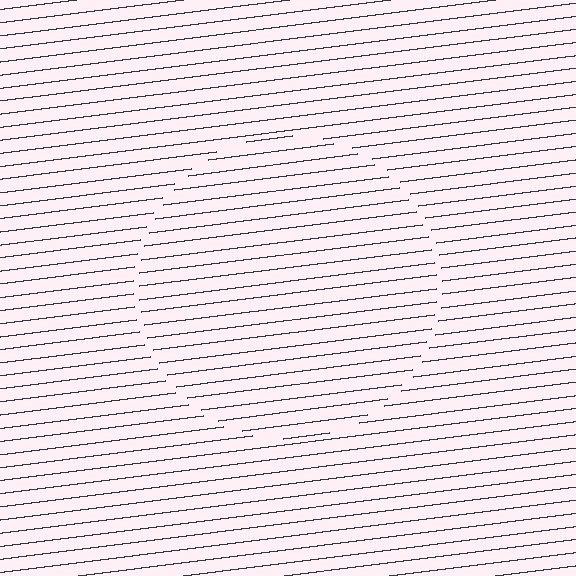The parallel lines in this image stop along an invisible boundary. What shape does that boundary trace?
An illusory circle. The interior of the shape contains the same grating, shifted by half a period — the contour is defined by the phase discontinuity where line-ends from the inner and outer gratings abut.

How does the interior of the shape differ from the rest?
The interior of the shape contains the same grating, shifted by half a period — the contour is defined by the phase discontinuity where line-ends from the inner and outer gratings abut.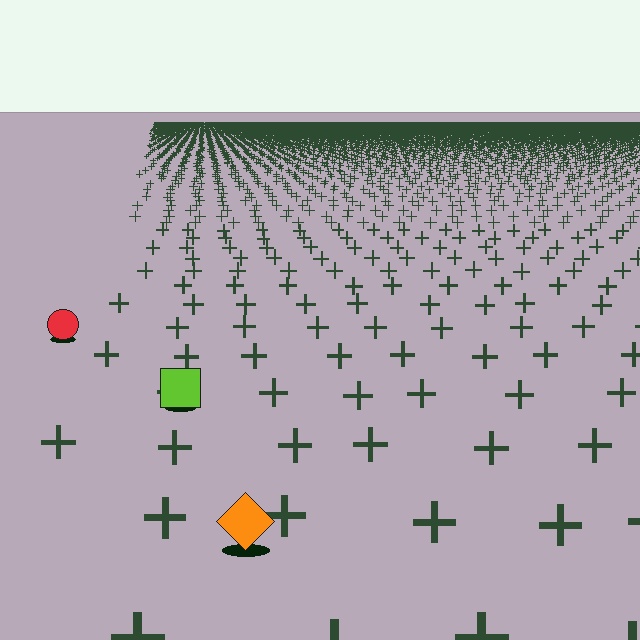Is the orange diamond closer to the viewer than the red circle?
Yes. The orange diamond is closer — you can tell from the texture gradient: the ground texture is coarser near it.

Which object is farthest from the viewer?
The red circle is farthest from the viewer. It appears smaller and the ground texture around it is denser.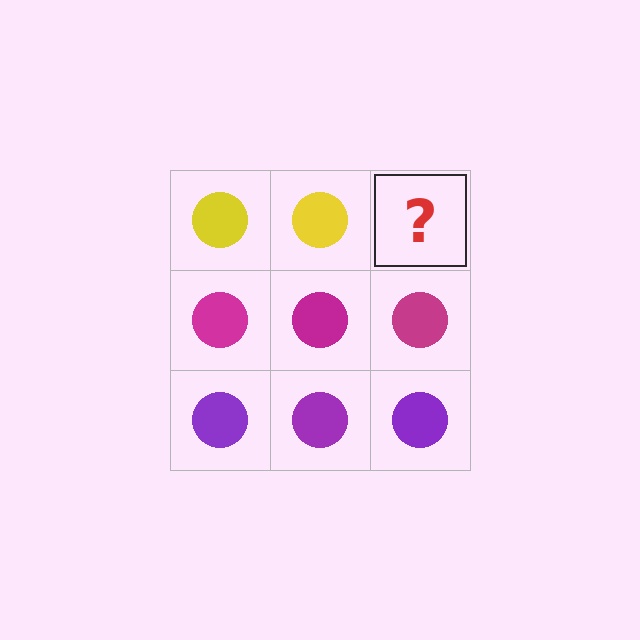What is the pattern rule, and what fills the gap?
The rule is that each row has a consistent color. The gap should be filled with a yellow circle.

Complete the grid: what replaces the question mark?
The question mark should be replaced with a yellow circle.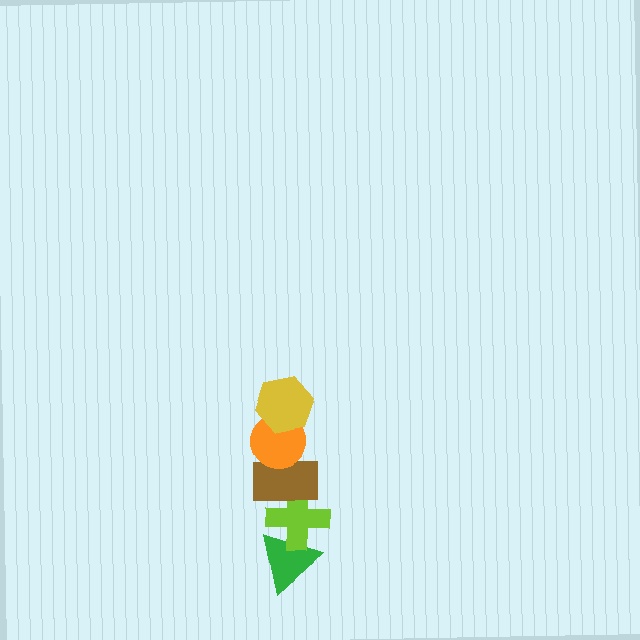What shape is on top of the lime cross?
The brown rectangle is on top of the lime cross.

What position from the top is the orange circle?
The orange circle is 2nd from the top.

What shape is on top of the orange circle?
The yellow hexagon is on top of the orange circle.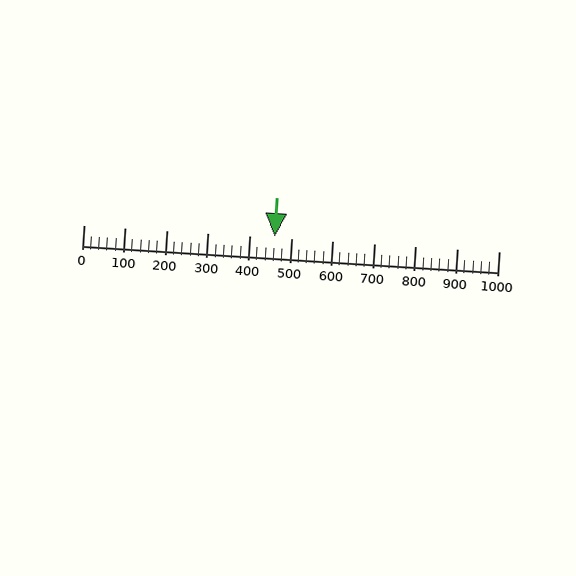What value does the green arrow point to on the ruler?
The green arrow points to approximately 460.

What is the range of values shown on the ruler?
The ruler shows values from 0 to 1000.